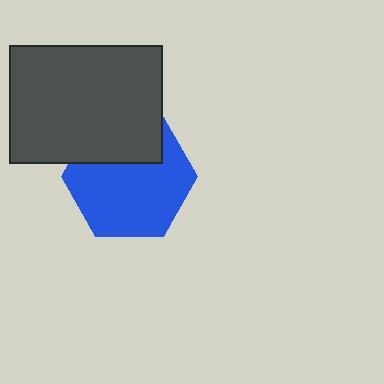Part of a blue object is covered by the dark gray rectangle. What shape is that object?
It is a hexagon.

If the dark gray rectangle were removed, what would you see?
You would see the complete blue hexagon.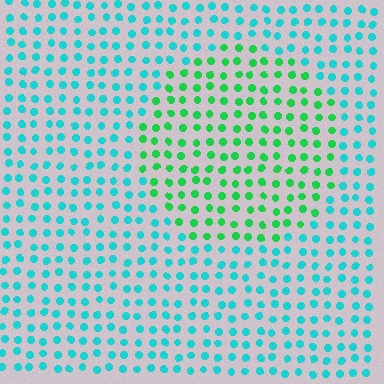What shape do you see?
I see a circle.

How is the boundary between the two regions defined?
The boundary is defined purely by a slight shift in hue (about 45 degrees). Spacing, size, and orientation are identical on both sides.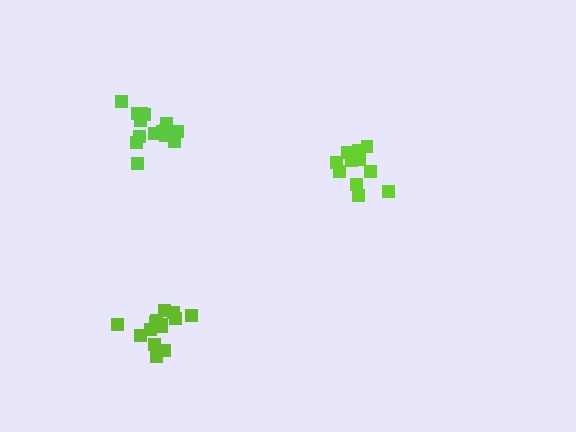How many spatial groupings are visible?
There are 3 spatial groupings.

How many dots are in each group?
Group 1: 16 dots, Group 2: 11 dots, Group 3: 14 dots (41 total).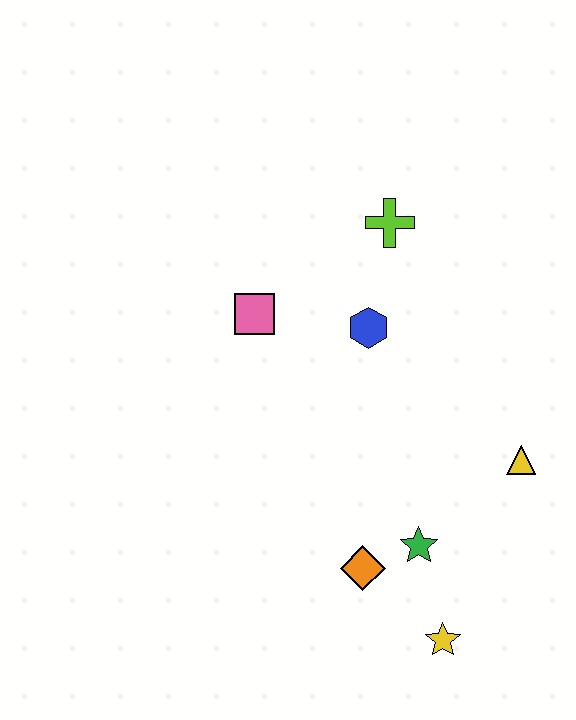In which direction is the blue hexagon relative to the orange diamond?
The blue hexagon is above the orange diamond.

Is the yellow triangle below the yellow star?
No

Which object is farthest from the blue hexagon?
The yellow star is farthest from the blue hexagon.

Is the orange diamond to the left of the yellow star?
Yes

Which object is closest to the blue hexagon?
The lime cross is closest to the blue hexagon.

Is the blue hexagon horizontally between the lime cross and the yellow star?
No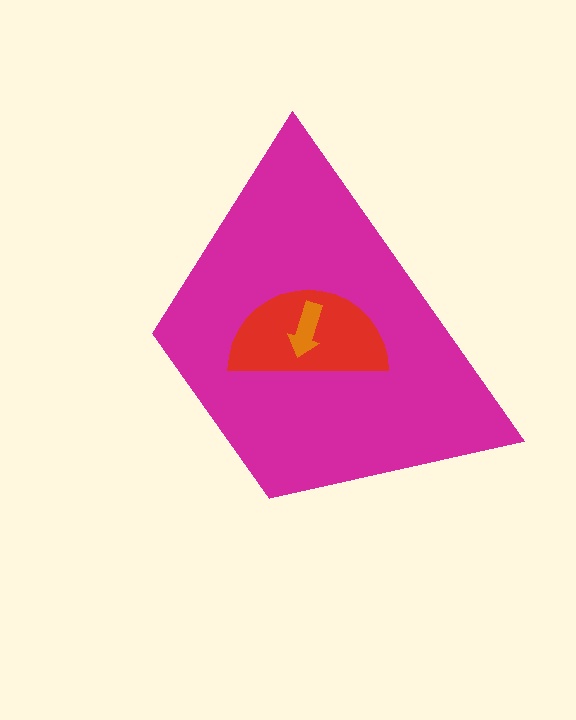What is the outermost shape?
The magenta trapezoid.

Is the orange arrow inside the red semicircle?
Yes.